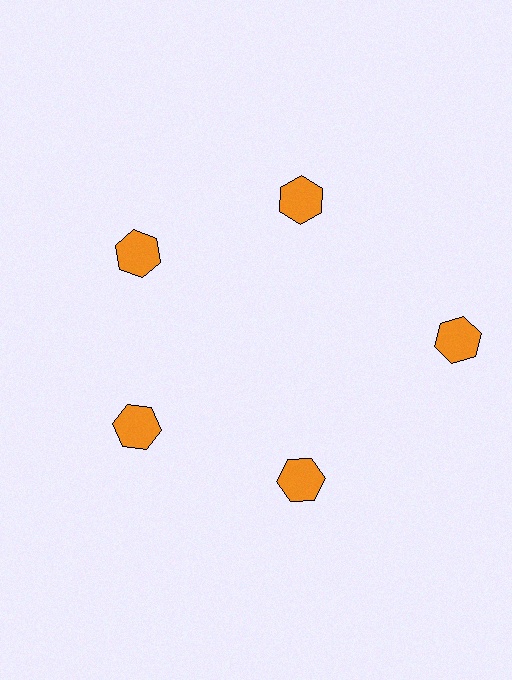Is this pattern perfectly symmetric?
No. The 5 orange hexagons are arranged in a ring, but one element near the 3 o'clock position is pushed outward from the center, breaking the 5-fold rotational symmetry.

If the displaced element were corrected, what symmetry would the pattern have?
It would have 5-fold rotational symmetry — the pattern would map onto itself every 72 degrees.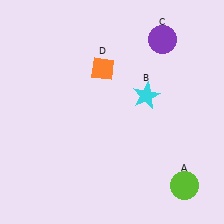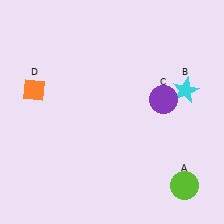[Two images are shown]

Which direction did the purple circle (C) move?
The purple circle (C) moved down.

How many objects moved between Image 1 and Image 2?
3 objects moved between the two images.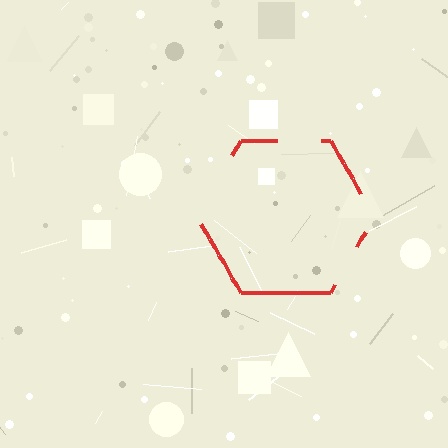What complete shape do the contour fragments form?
The contour fragments form a hexagon.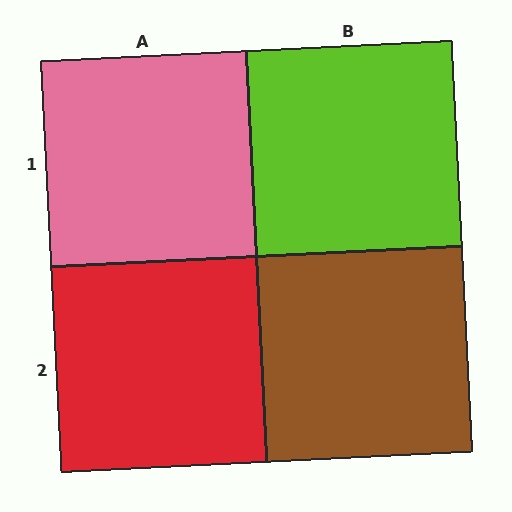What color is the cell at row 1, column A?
Pink.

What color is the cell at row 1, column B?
Lime.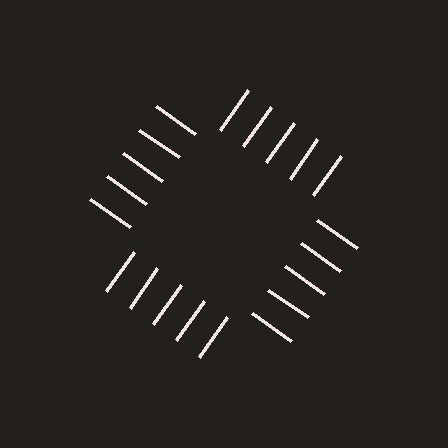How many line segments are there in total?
20 — 5 along each of the 4 edges.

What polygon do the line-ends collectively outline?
An illusory square — the line segments terminate on its edges but no continuous stroke is drawn.